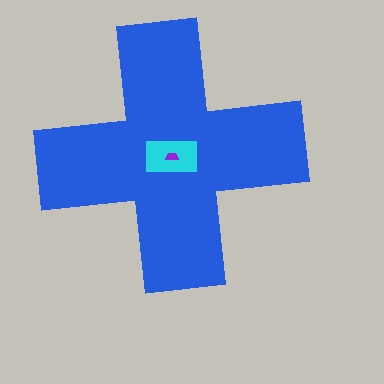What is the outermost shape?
The blue cross.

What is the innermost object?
The purple semicircle.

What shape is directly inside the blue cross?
The cyan rectangle.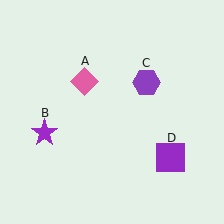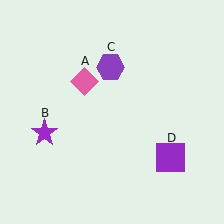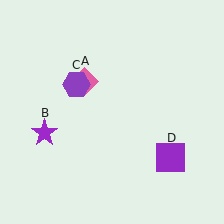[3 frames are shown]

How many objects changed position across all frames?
1 object changed position: purple hexagon (object C).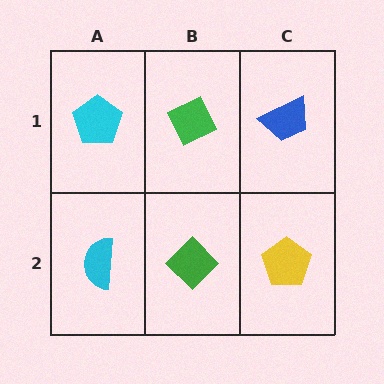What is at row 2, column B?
A green diamond.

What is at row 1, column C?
A blue trapezoid.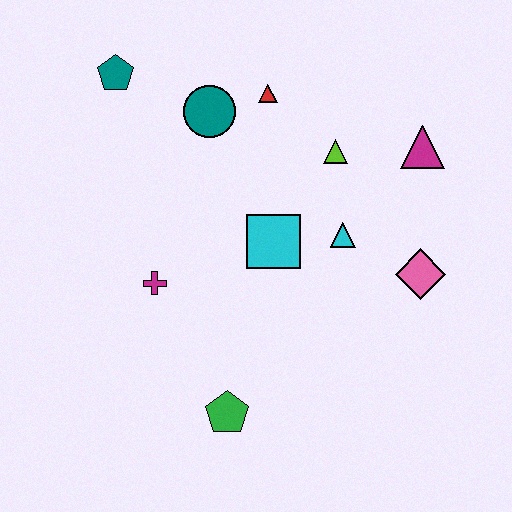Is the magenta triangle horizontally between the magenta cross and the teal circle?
No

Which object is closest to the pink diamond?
The cyan triangle is closest to the pink diamond.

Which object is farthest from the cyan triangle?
The teal pentagon is farthest from the cyan triangle.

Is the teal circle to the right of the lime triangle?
No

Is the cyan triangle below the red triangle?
Yes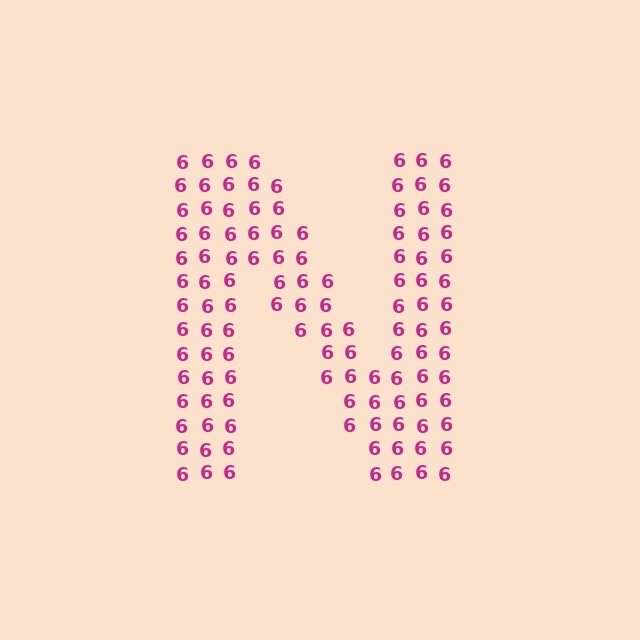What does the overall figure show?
The overall figure shows the letter N.